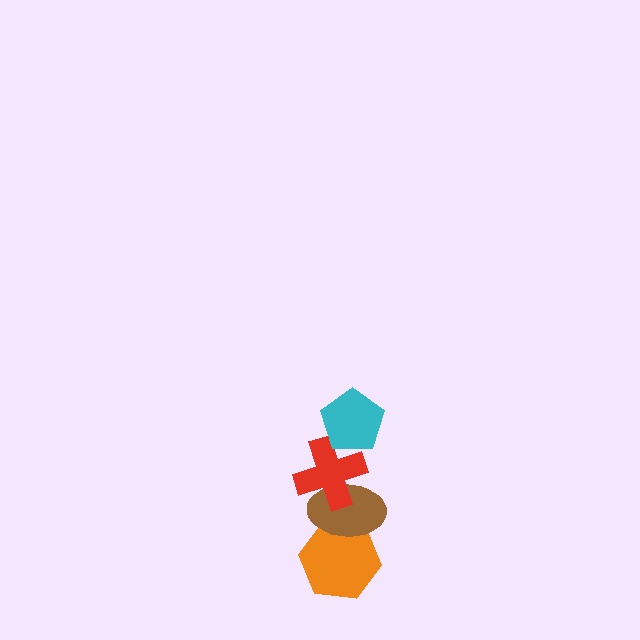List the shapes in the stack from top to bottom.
From top to bottom: the cyan pentagon, the red cross, the brown ellipse, the orange hexagon.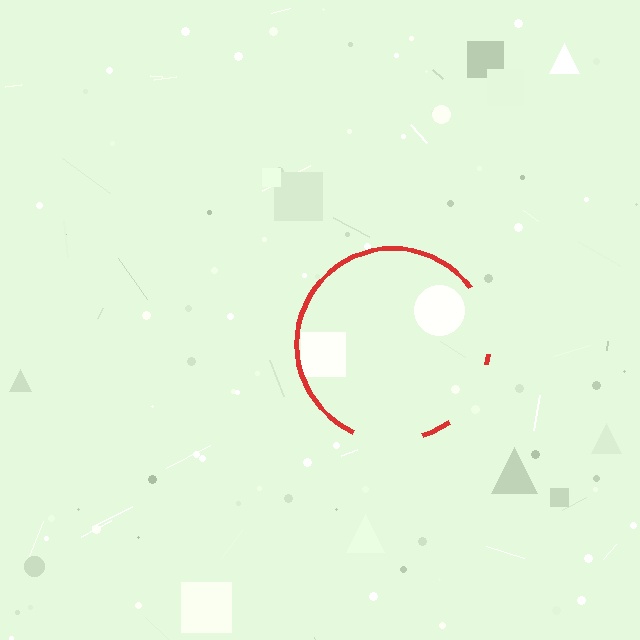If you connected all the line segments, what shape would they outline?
They would outline a circle.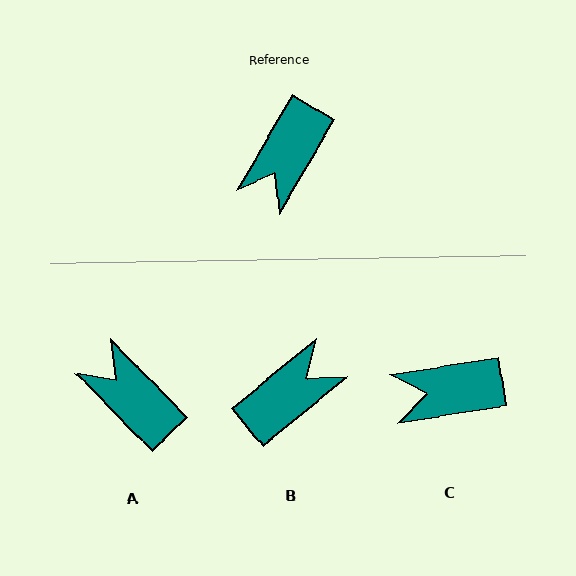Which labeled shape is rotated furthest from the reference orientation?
B, about 159 degrees away.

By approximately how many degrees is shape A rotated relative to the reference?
Approximately 106 degrees clockwise.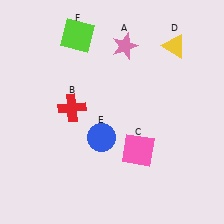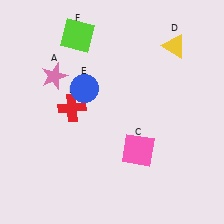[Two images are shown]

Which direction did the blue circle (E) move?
The blue circle (E) moved up.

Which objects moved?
The objects that moved are: the pink star (A), the blue circle (E).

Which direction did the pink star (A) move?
The pink star (A) moved left.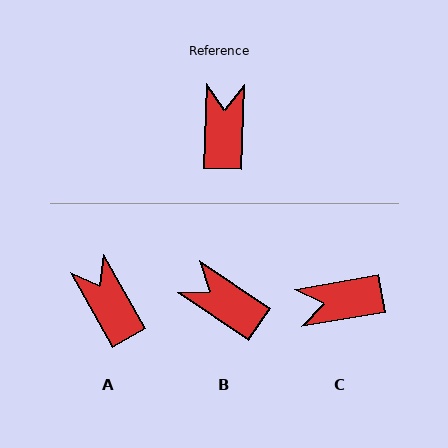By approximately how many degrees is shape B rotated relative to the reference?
Approximately 57 degrees counter-clockwise.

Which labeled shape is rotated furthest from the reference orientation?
C, about 102 degrees away.